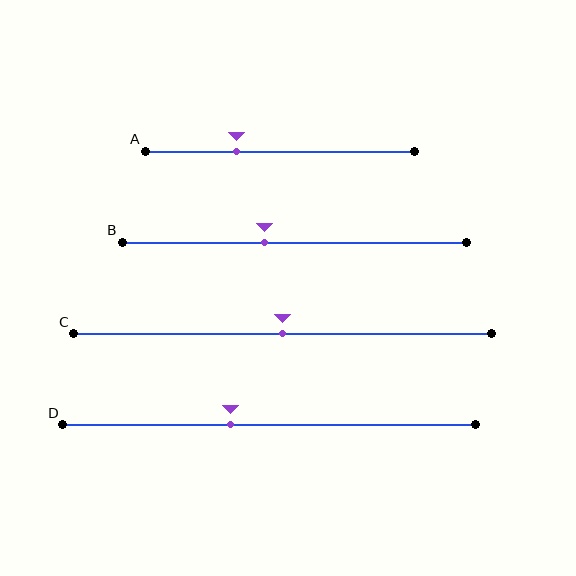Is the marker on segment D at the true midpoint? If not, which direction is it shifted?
No, the marker on segment D is shifted to the left by about 9% of the segment length.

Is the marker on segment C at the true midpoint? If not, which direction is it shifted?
Yes, the marker on segment C is at the true midpoint.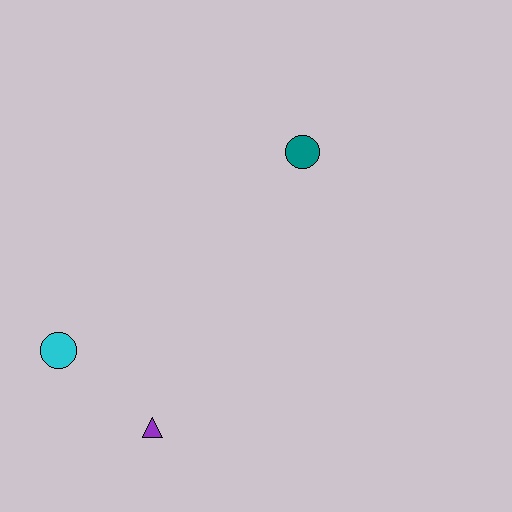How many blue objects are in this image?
There are no blue objects.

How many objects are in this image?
There are 3 objects.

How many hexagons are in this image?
There are no hexagons.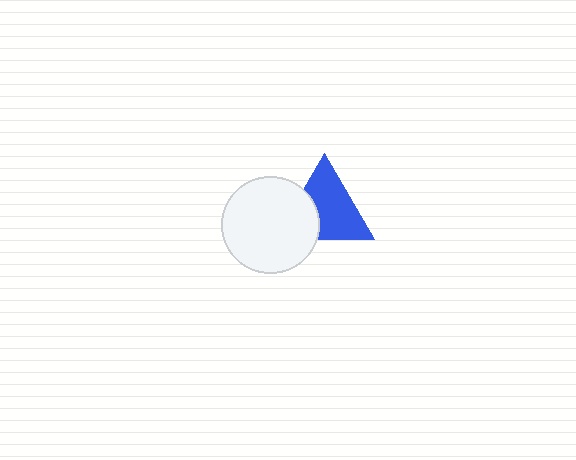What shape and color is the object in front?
The object in front is a white circle.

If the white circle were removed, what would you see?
You would see the complete blue triangle.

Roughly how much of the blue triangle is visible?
Most of it is visible (roughly 68%).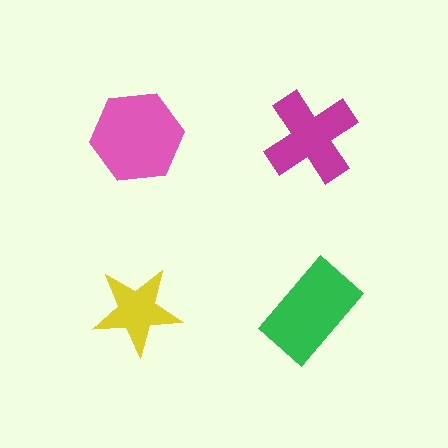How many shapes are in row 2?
2 shapes.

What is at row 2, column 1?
A yellow star.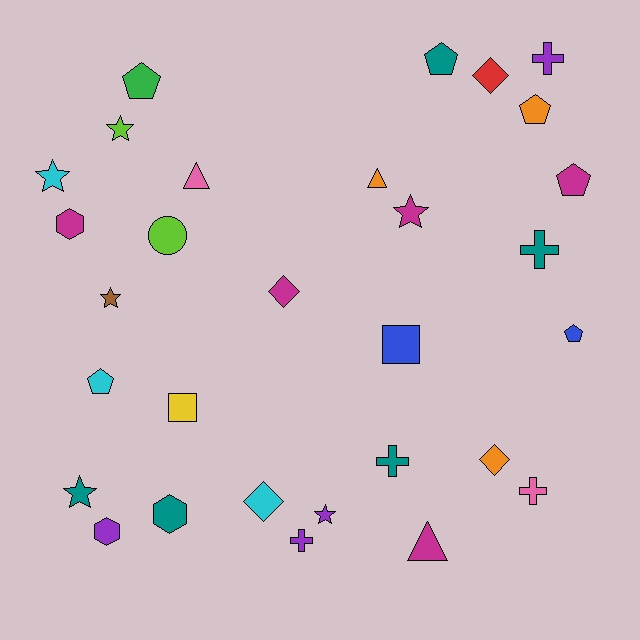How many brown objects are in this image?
There is 1 brown object.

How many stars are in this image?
There are 6 stars.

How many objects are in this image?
There are 30 objects.